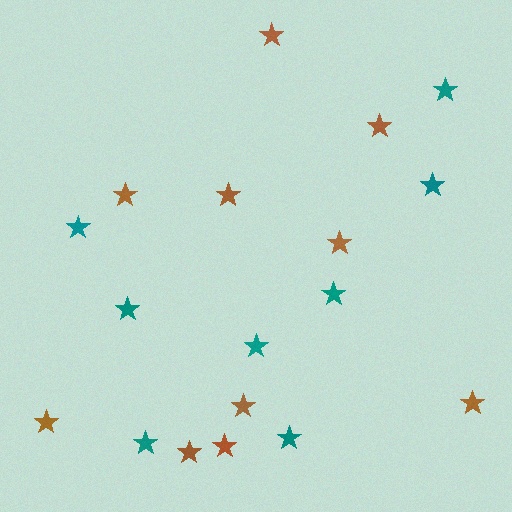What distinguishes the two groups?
There are 2 groups: one group of teal stars (8) and one group of brown stars (10).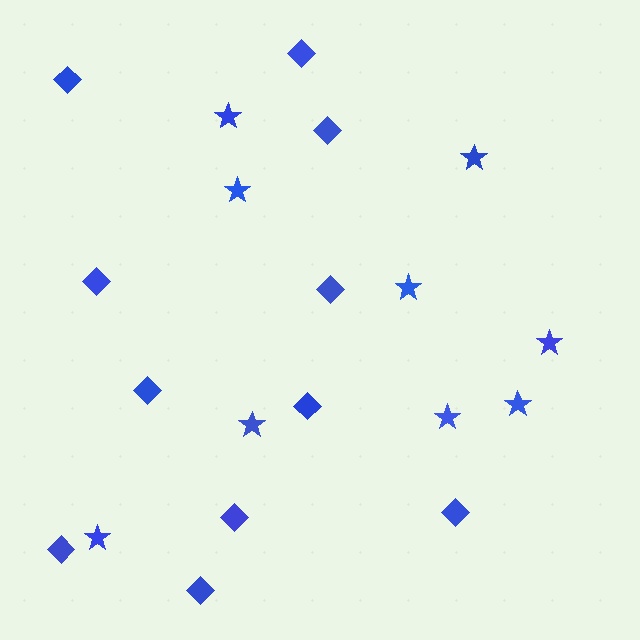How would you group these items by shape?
There are 2 groups: one group of stars (9) and one group of diamonds (11).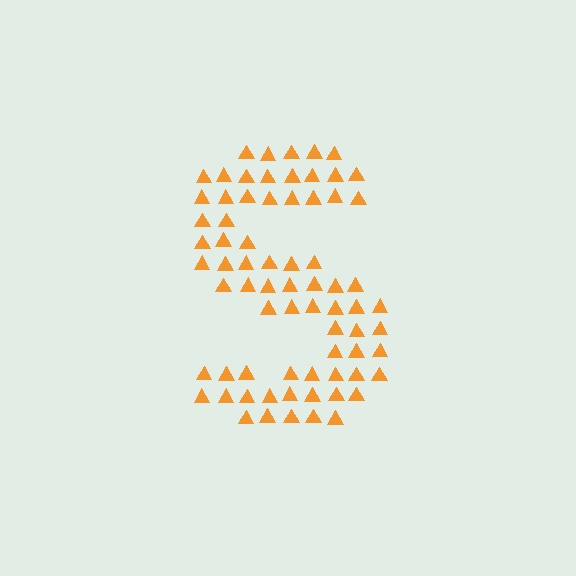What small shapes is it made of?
It is made of small triangles.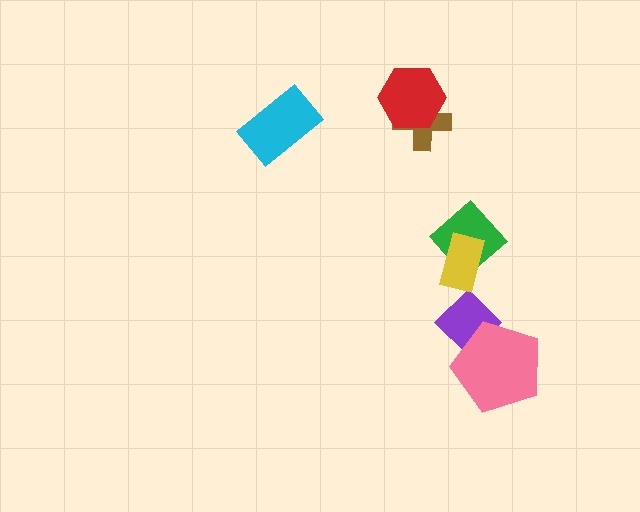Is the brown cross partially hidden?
Yes, it is partially covered by another shape.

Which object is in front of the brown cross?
The red hexagon is in front of the brown cross.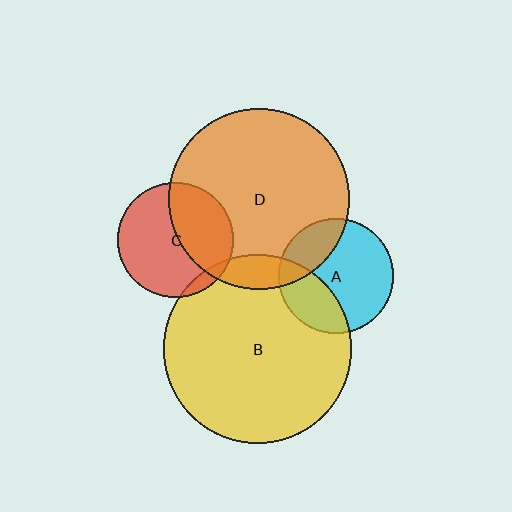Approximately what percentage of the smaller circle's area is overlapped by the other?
Approximately 30%.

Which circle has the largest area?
Circle B (yellow).